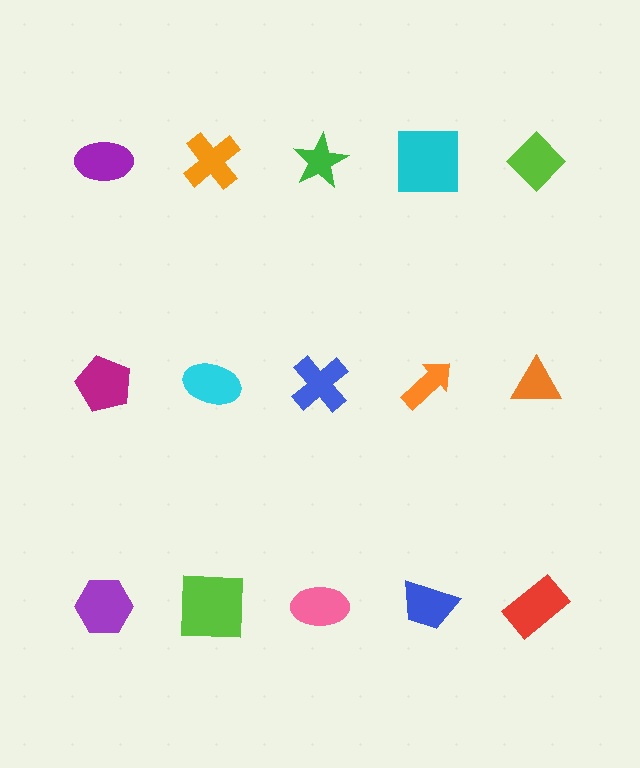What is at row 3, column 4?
A blue trapezoid.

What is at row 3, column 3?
A pink ellipse.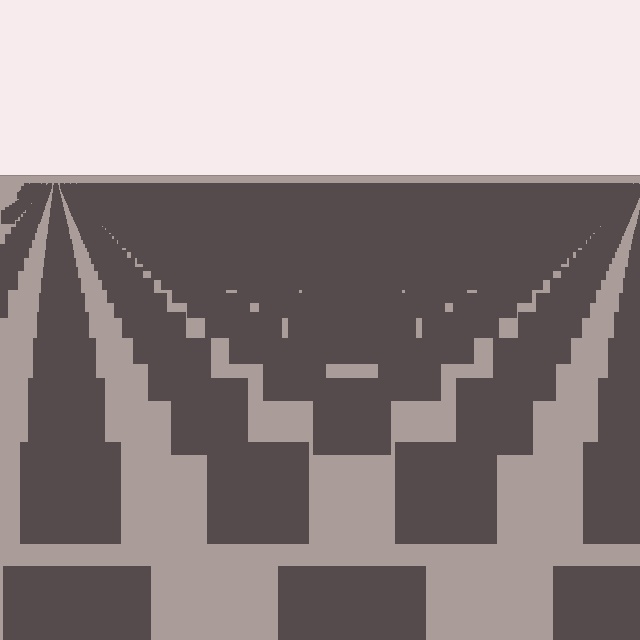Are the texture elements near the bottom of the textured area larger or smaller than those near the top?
Larger. Near the bottom, elements are closer to the viewer and appear at a bigger on-screen size.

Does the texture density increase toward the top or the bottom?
Density increases toward the top.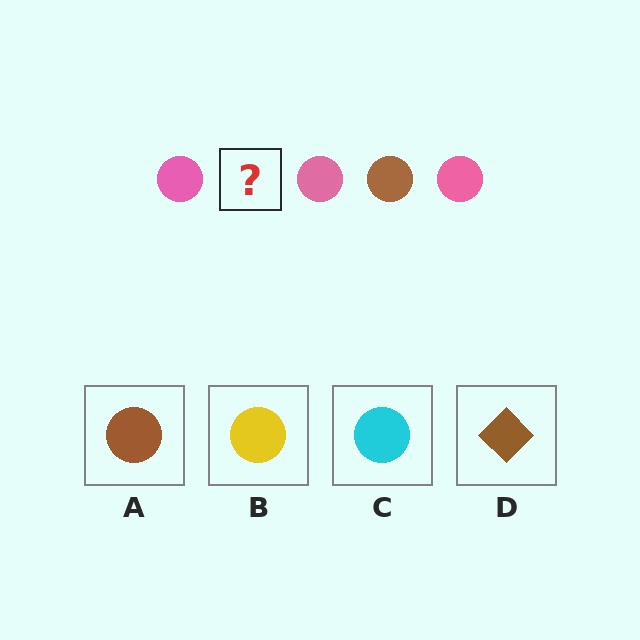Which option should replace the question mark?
Option A.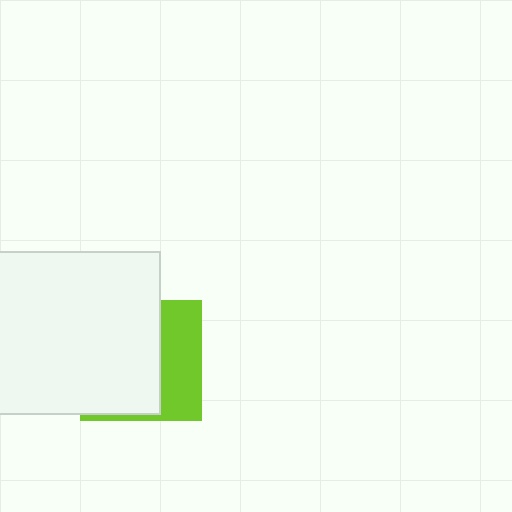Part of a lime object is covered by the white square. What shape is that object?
It is a square.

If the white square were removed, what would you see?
You would see the complete lime square.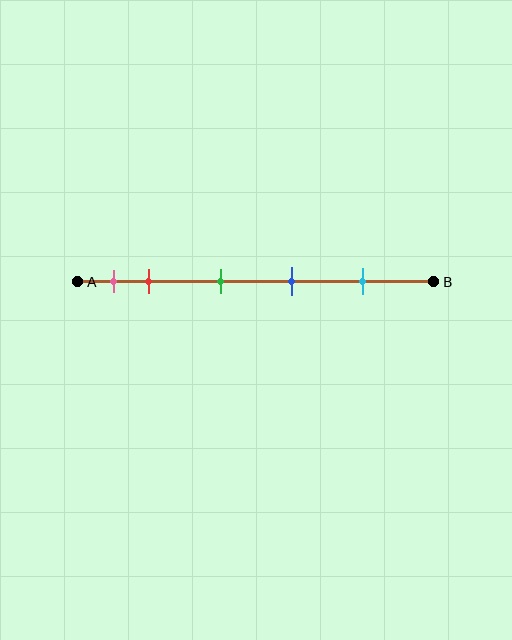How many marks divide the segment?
There are 5 marks dividing the segment.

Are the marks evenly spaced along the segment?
No, the marks are not evenly spaced.